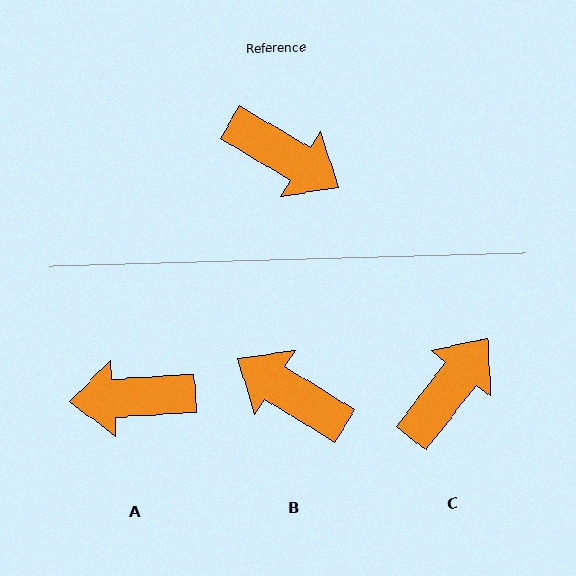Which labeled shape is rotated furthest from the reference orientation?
B, about 179 degrees away.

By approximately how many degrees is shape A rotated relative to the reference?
Approximately 145 degrees clockwise.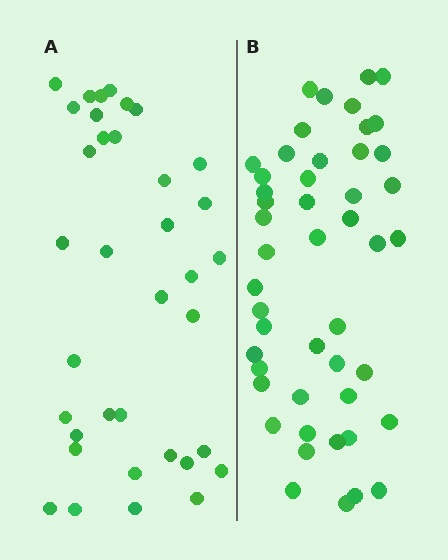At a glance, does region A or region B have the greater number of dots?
Region B (the right region) has more dots.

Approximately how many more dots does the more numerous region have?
Region B has roughly 12 or so more dots than region A.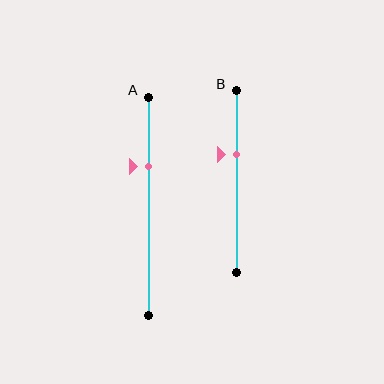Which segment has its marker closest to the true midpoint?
Segment B has its marker closest to the true midpoint.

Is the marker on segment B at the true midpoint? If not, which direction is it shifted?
No, the marker on segment B is shifted upward by about 15% of the segment length.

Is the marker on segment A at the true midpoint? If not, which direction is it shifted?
No, the marker on segment A is shifted upward by about 18% of the segment length.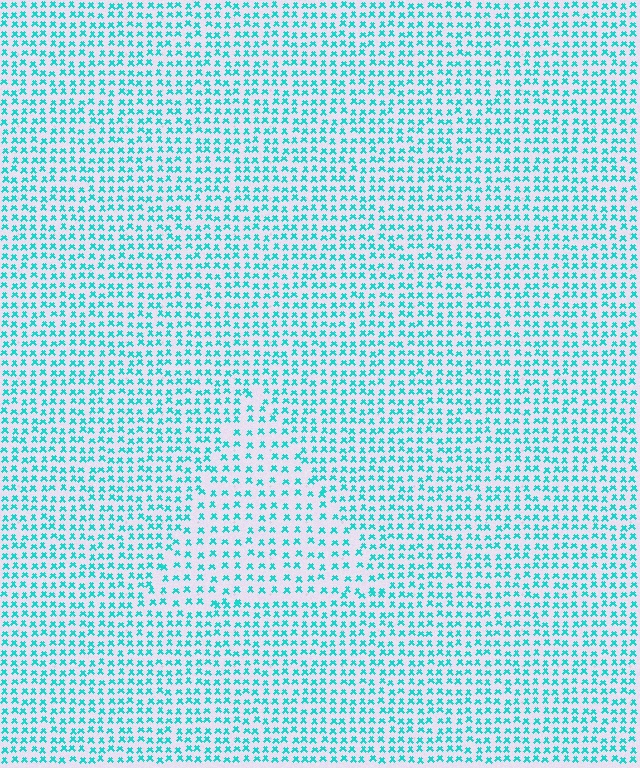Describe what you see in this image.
The image contains small cyan elements arranged at two different densities. A triangle-shaped region is visible where the elements are less densely packed than the surrounding area.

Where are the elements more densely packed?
The elements are more densely packed outside the triangle boundary.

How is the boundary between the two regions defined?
The boundary is defined by a change in element density (approximately 1.6x ratio). All elements are the same color, size, and shape.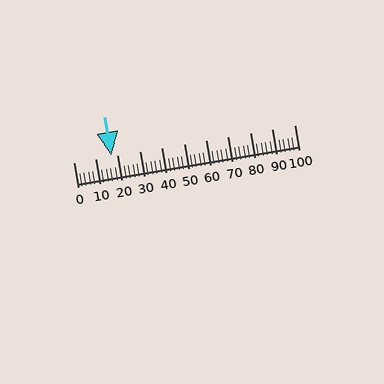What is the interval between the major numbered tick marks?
The major tick marks are spaced 10 units apart.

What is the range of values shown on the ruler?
The ruler shows values from 0 to 100.